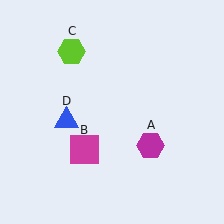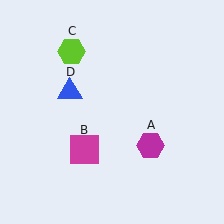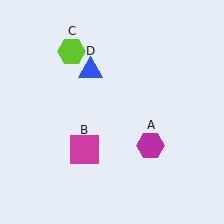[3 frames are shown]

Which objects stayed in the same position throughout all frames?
Magenta hexagon (object A) and magenta square (object B) and lime hexagon (object C) remained stationary.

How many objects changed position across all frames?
1 object changed position: blue triangle (object D).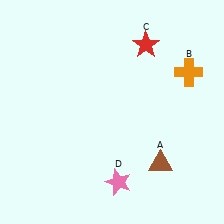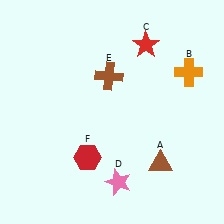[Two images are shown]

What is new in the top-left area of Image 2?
A brown cross (E) was added in the top-left area of Image 2.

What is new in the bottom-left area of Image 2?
A red hexagon (F) was added in the bottom-left area of Image 2.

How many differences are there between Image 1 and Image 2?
There are 2 differences between the two images.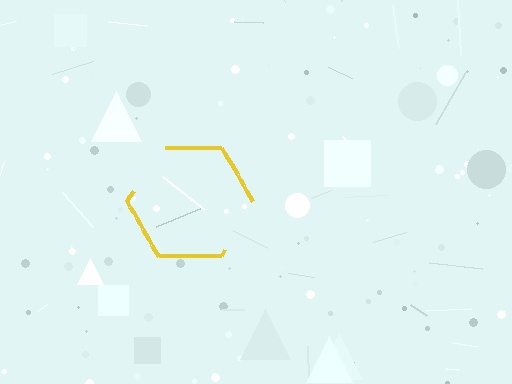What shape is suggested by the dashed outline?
The dashed outline suggests a hexagon.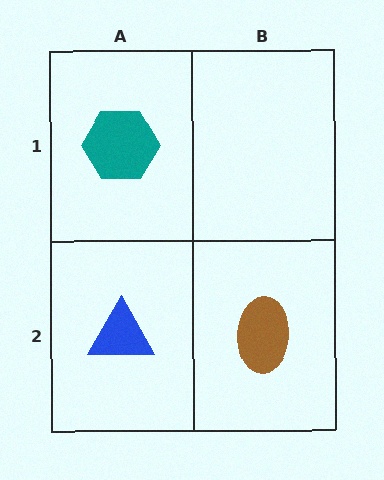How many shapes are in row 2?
2 shapes.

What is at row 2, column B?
A brown ellipse.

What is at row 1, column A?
A teal hexagon.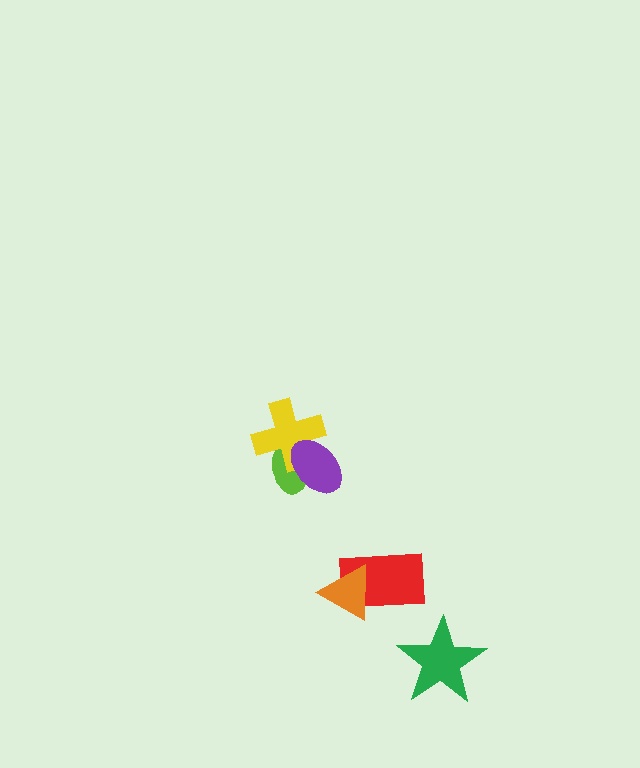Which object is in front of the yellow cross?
The purple ellipse is in front of the yellow cross.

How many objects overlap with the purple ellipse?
2 objects overlap with the purple ellipse.